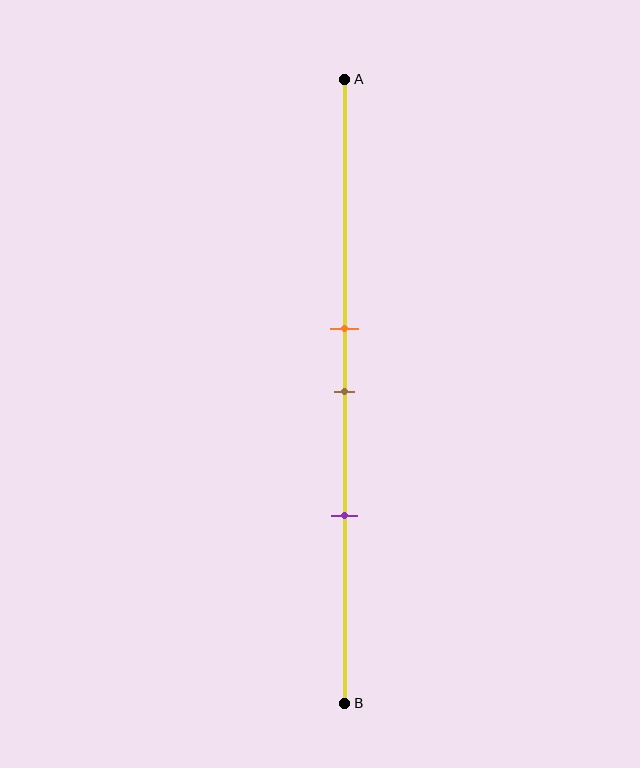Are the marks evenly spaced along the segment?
Yes, the marks are approximately evenly spaced.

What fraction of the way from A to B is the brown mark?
The brown mark is approximately 50% (0.5) of the way from A to B.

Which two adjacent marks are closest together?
The orange and brown marks are the closest adjacent pair.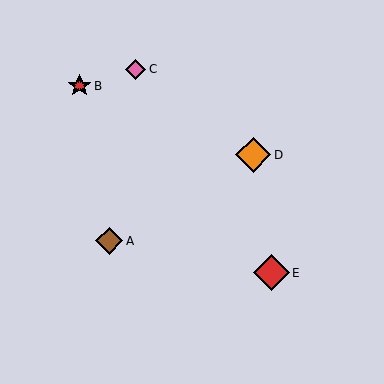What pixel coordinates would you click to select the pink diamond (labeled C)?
Click at (136, 69) to select the pink diamond C.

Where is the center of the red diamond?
The center of the red diamond is at (271, 273).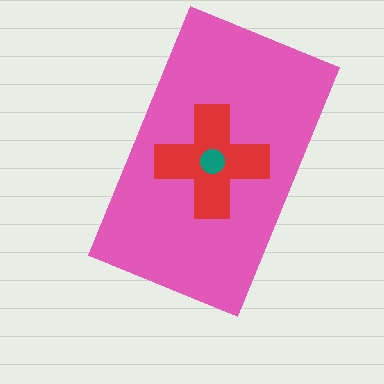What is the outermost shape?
The pink rectangle.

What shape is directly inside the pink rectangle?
The red cross.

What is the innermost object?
The teal circle.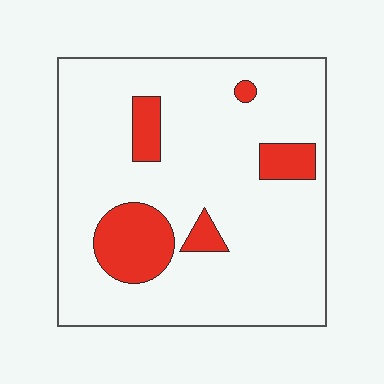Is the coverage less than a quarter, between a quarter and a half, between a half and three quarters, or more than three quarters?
Less than a quarter.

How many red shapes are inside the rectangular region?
5.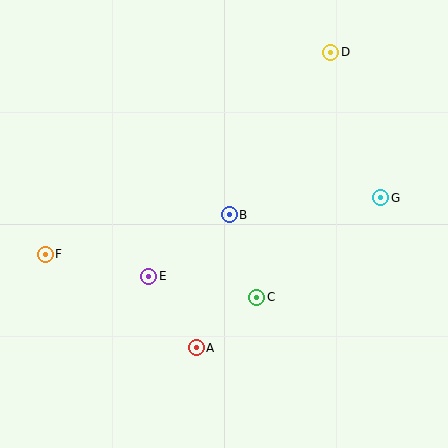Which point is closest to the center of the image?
Point B at (229, 215) is closest to the center.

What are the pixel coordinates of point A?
Point A is at (196, 348).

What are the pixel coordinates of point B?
Point B is at (229, 215).